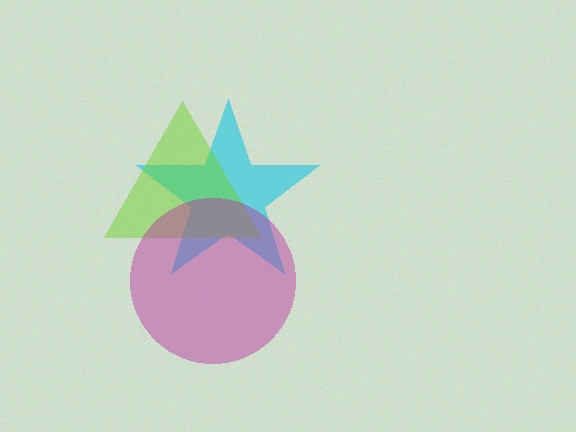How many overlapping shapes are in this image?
There are 3 overlapping shapes in the image.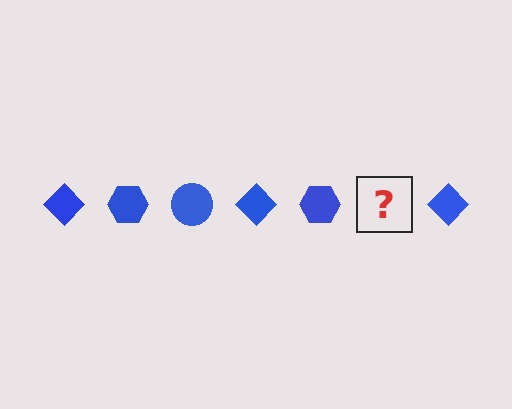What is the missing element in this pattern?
The missing element is a blue circle.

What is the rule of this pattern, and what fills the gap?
The rule is that the pattern cycles through diamond, hexagon, circle shapes in blue. The gap should be filled with a blue circle.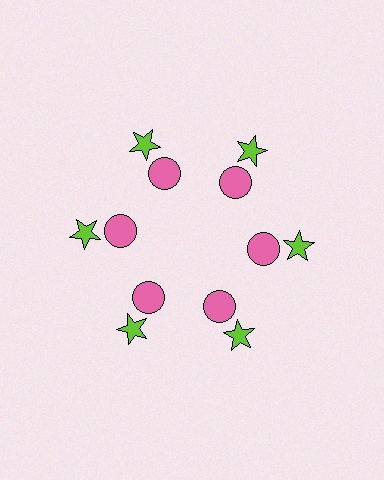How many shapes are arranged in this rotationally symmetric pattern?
There are 12 shapes, arranged in 6 groups of 2.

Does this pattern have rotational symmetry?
Yes, this pattern has 6-fold rotational symmetry. It looks the same after rotating 60 degrees around the center.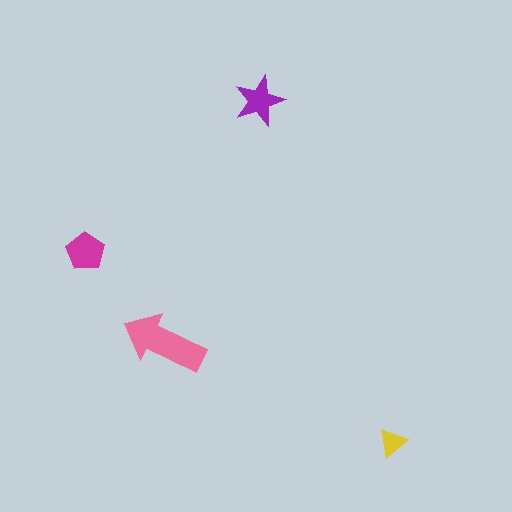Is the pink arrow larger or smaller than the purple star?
Larger.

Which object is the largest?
The pink arrow.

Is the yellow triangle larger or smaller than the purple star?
Smaller.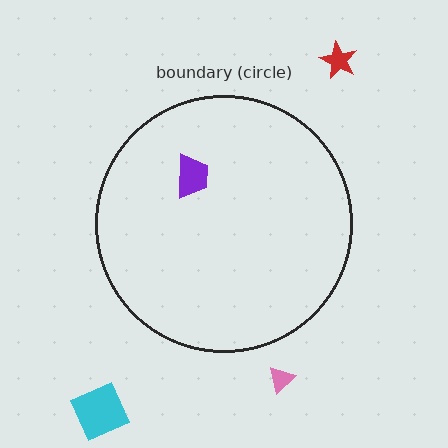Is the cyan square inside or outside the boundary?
Outside.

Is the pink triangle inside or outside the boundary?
Outside.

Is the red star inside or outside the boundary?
Outside.